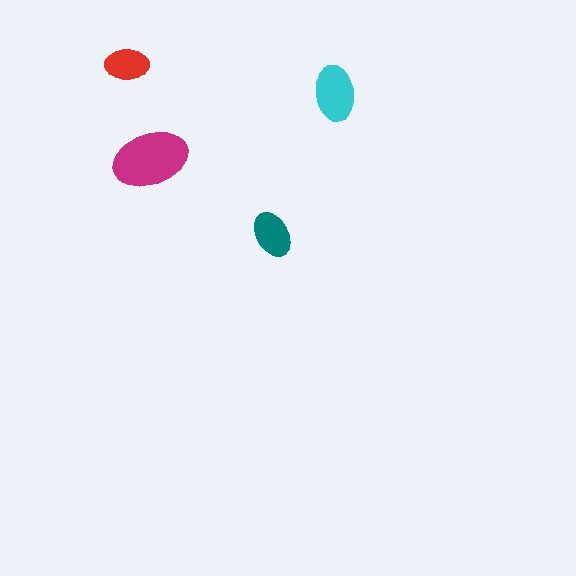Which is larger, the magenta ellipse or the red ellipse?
The magenta one.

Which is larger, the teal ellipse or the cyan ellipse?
The cyan one.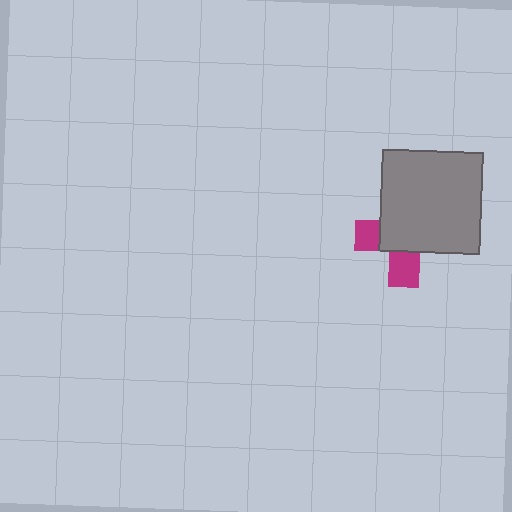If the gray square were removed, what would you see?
You would see the complete magenta cross.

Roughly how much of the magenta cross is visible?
A small part of it is visible (roughly 34%).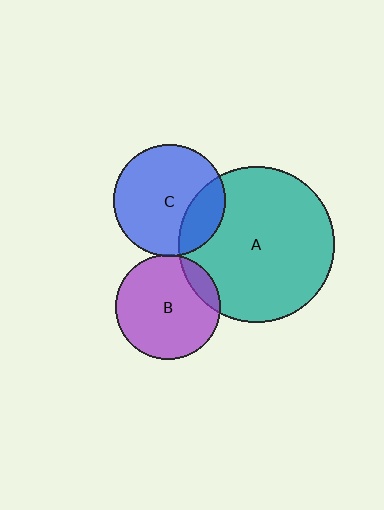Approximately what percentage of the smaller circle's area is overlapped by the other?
Approximately 10%.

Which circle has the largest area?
Circle A (teal).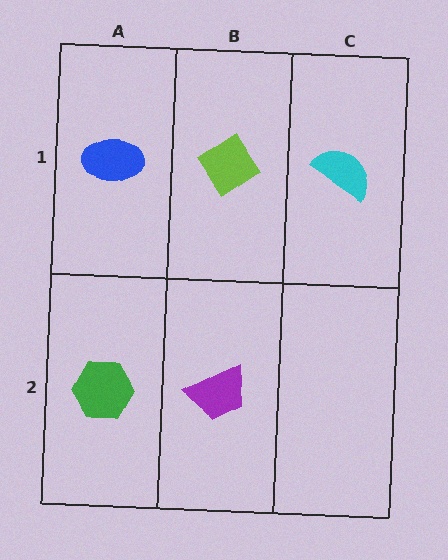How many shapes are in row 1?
3 shapes.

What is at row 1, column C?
A cyan semicircle.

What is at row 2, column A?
A green hexagon.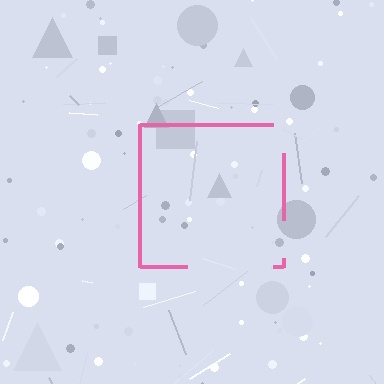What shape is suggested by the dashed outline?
The dashed outline suggests a square.